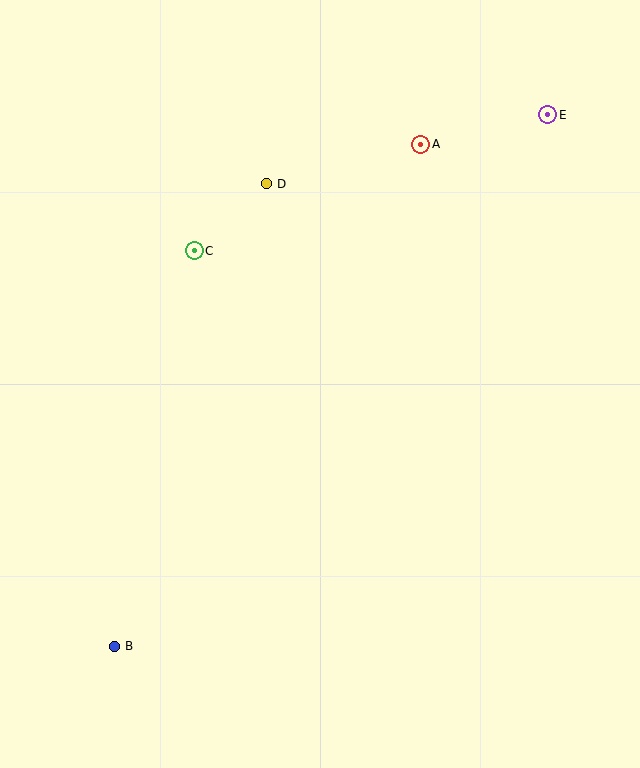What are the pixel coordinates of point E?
Point E is at (548, 115).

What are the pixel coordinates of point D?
Point D is at (266, 184).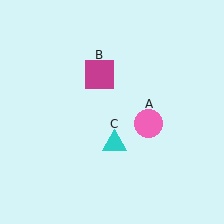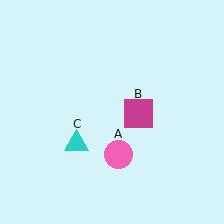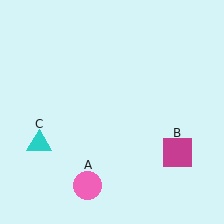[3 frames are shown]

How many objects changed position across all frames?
3 objects changed position: pink circle (object A), magenta square (object B), cyan triangle (object C).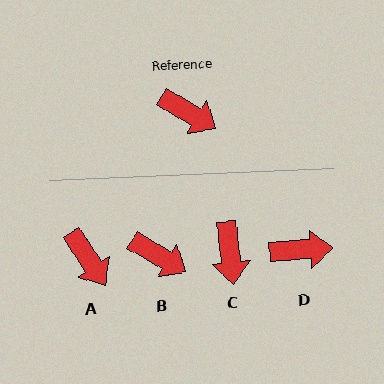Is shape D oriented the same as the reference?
No, it is off by about 34 degrees.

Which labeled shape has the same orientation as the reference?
B.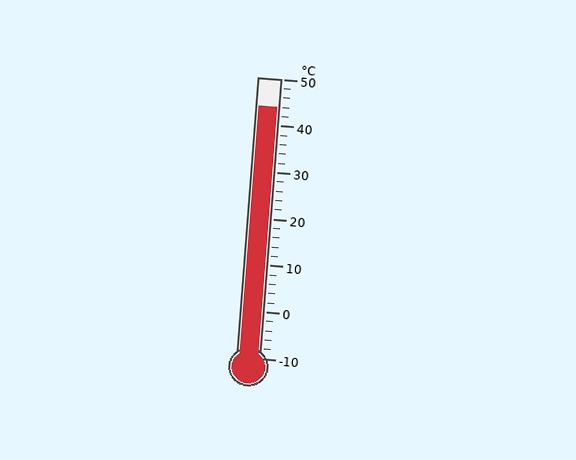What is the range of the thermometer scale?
The thermometer scale ranges from -10°C to 50°C.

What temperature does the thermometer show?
The thermometer shows approximately 44°C.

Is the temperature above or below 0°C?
The temperature is above 0°C.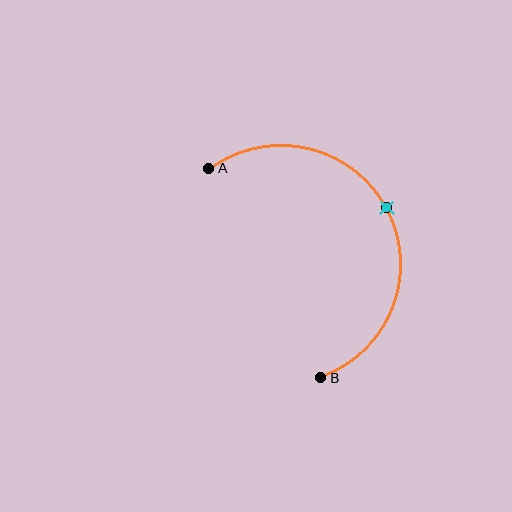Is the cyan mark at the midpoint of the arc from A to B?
Yes. The cyan mark lies on the arc at equal arc-length from both A and B — it is the arc midpoint.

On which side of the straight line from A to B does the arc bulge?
The arc bulges to the right of the straight line connecting A and B.